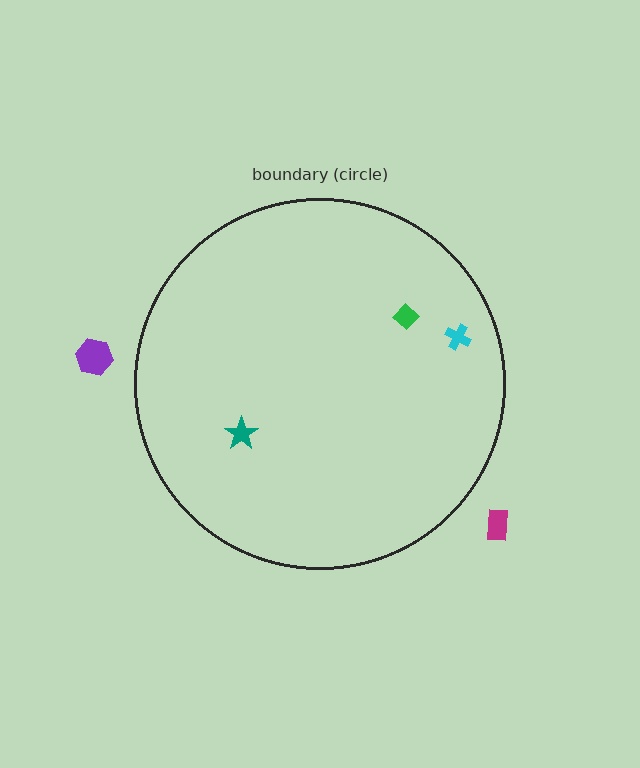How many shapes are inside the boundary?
3 inside, 2 outside.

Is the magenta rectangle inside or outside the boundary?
Outside.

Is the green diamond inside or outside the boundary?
Inside.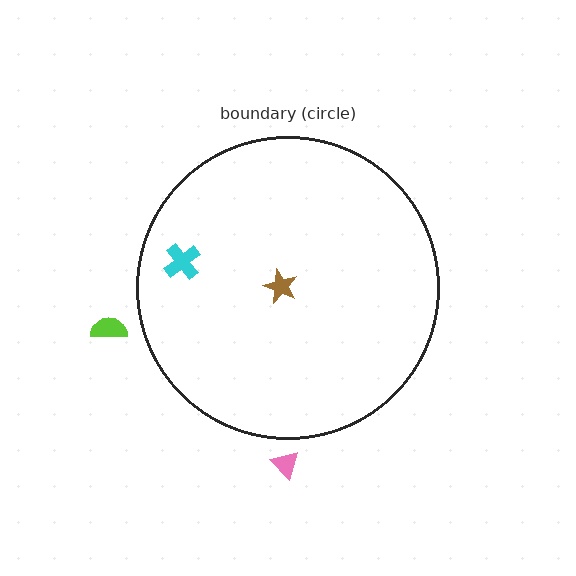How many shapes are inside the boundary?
2 inside, 2 outside.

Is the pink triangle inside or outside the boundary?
Outside.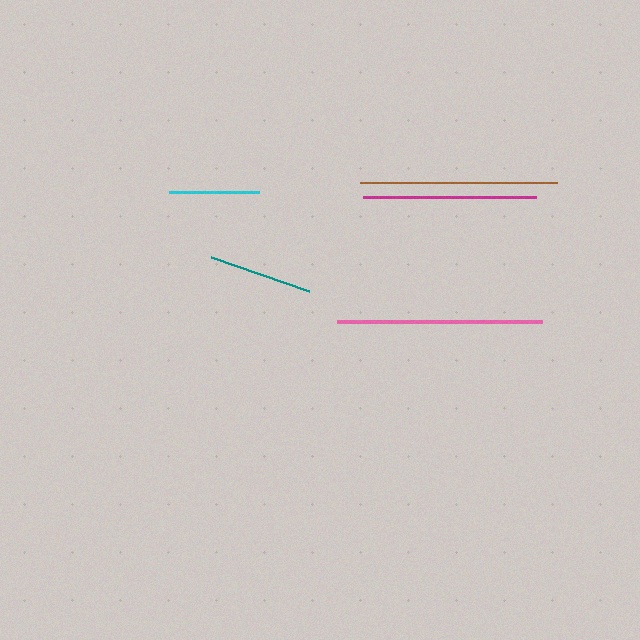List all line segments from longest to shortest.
From longest to shortest: pink, brown, magenta, teal, cyan.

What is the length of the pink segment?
The pink segment is approximately 204 pixels long.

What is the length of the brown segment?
The brown segment is approximately 197 pixels long.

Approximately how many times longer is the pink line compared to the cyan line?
The pink line is approximately 2.3 times the length of the cyan line.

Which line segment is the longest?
The pink line is the longest at approximately 204 pixels.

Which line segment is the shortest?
The cyan line is the shortest at approximately 90 pixels.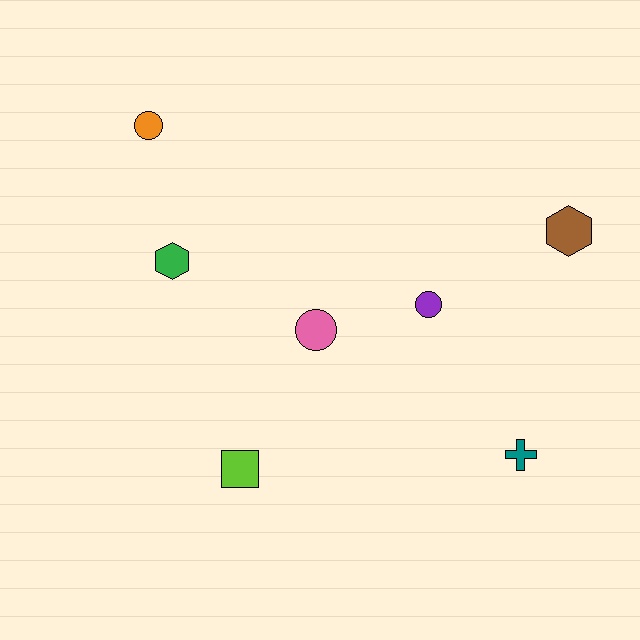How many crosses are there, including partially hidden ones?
There is 1 cross.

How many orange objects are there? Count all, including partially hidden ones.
There is 1 orange object.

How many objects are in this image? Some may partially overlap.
There are 7 objects.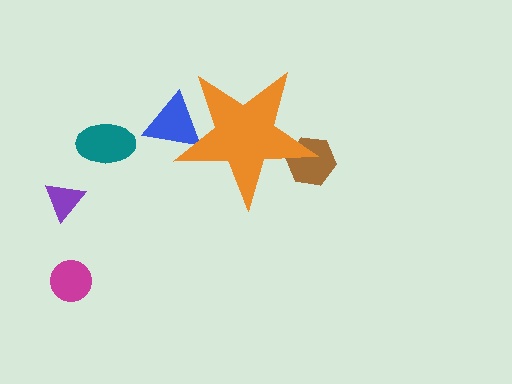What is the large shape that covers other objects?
An orange star.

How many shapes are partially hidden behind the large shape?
2 shapes are partially hidden.